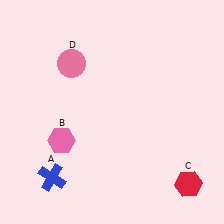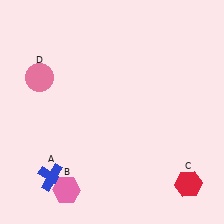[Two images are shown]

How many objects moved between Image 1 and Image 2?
2 objects moved between the two images.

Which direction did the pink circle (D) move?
The pink circle (D) moved left.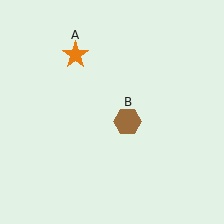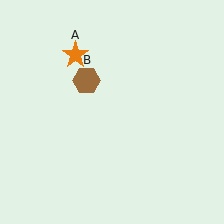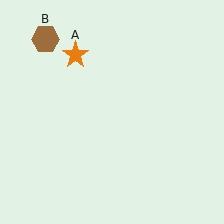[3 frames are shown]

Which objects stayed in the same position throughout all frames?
Orange star (object A) remained stationary.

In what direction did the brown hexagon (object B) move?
The brown hexagon (object B) moved up and to the left.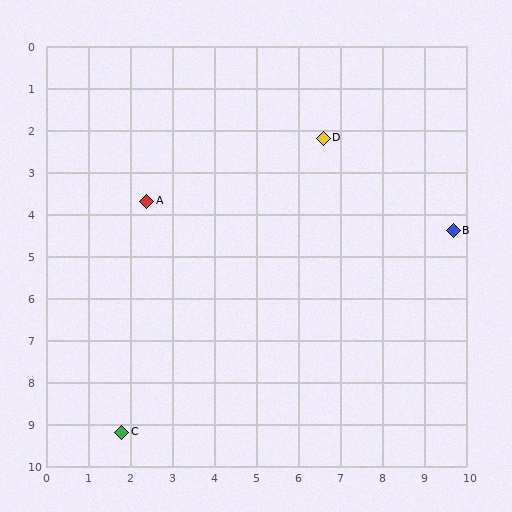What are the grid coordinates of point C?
Point C is at approximately (1.8, 9.2).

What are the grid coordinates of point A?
Point A is at approximately (2.4, 3.7).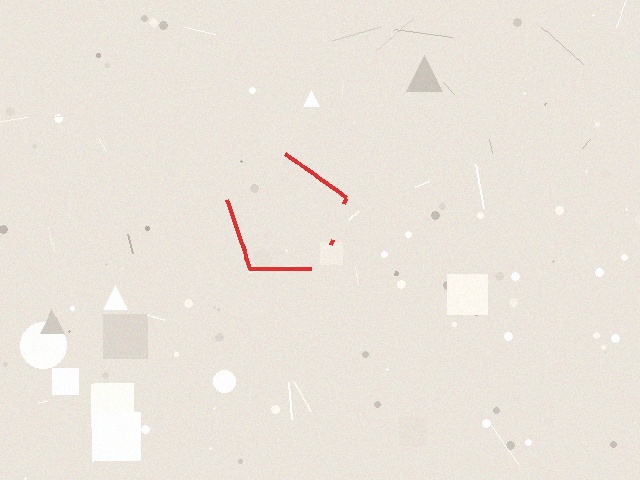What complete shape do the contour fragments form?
The contour fragments form a pentagon.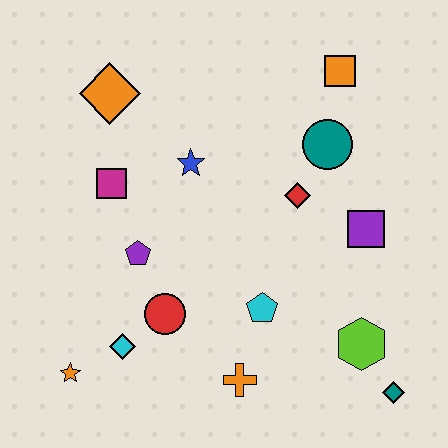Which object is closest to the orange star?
The cyan diamond is closest to the orange star.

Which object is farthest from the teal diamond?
The orange diamond is farthest from the teal diamond.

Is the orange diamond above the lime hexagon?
Yes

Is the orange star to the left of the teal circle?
Yes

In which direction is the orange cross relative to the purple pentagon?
The orange cross is below the purple pentagon.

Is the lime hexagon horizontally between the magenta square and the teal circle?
No